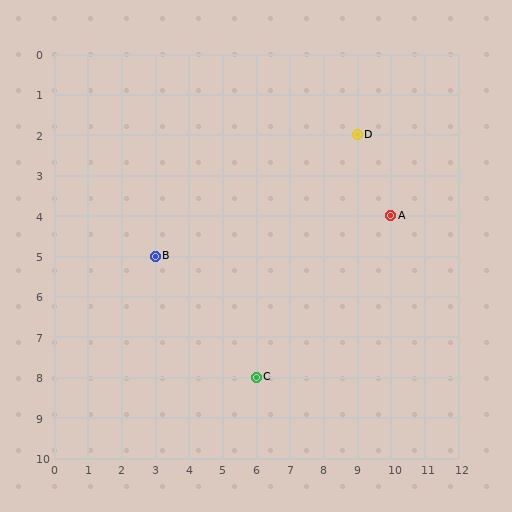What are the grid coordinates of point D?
Point D is at grid coordinates (9, 2).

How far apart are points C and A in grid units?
Points C and A are 4 columns and 4 rows apart (about 5.7 grid units diagonally).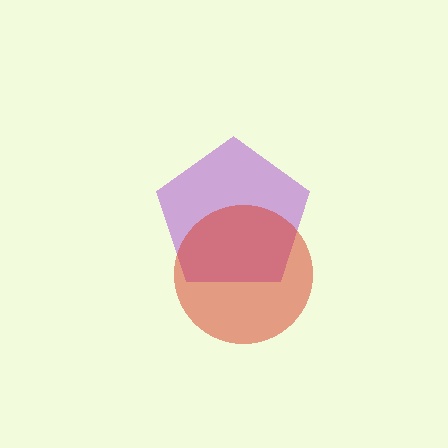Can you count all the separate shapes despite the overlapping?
Yes, there are 2 separate shapes.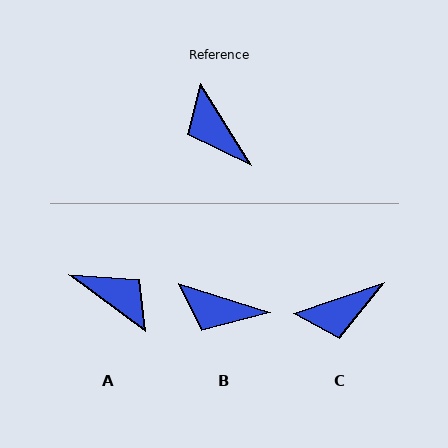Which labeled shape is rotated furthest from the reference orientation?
A, about 158 degrees away.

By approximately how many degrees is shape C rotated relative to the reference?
Approximately 77 degrees counter-clockwise.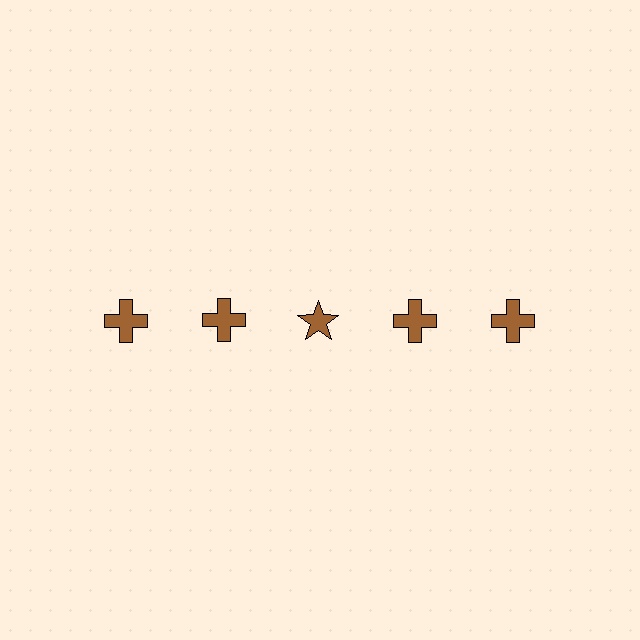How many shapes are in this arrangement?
There are 5 shapes arranged in a grid pattern.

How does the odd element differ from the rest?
It has a different shape: star instead of cross.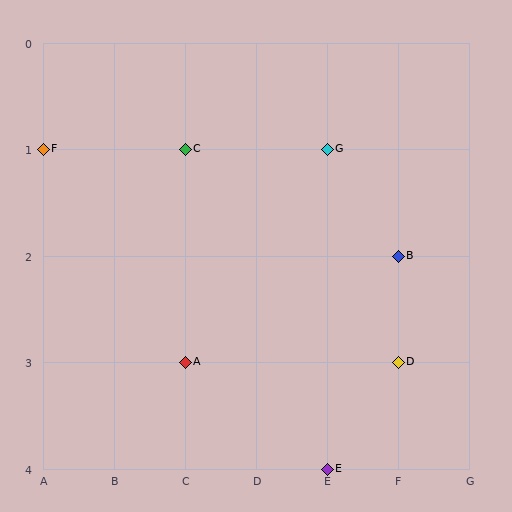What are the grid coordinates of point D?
Point D is at grid coordinates (F, 3).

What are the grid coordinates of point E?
Point E is at grid coordinates (E, 4).